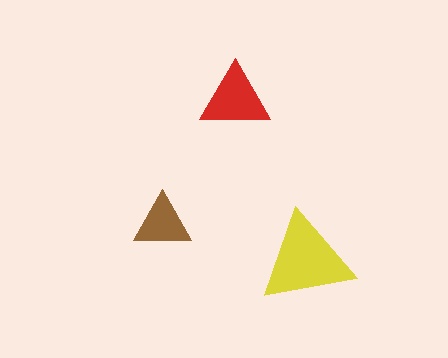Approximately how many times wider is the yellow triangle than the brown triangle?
About 1.5 times wider.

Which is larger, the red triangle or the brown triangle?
The red one.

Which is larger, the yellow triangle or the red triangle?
The yellow one.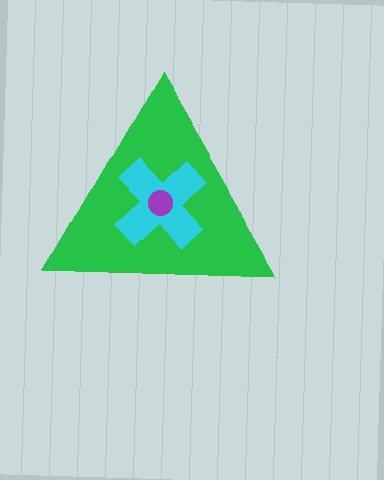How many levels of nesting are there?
3.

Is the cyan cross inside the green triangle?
Yes.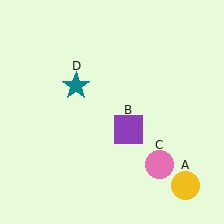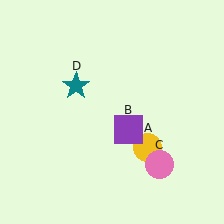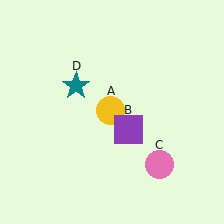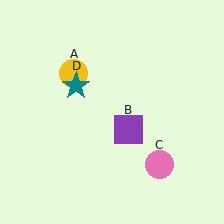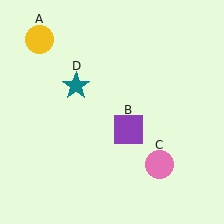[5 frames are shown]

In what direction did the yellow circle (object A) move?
The yellow circle (object A) moved up and to the left.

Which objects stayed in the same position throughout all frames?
Purple square (object B) and pink circle (object C) and teal star (object D) remained stationary.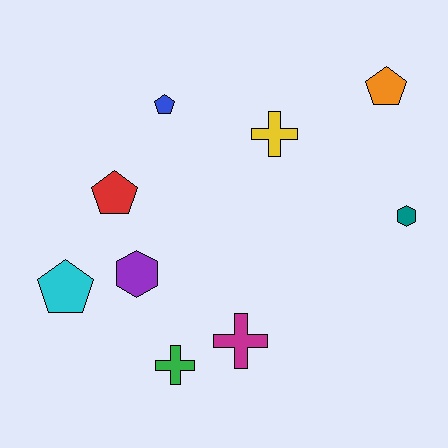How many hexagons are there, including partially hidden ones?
There are 2 hexagons.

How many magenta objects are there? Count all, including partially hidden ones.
There is 1 magenta object.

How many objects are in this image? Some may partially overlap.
There are 9 objects.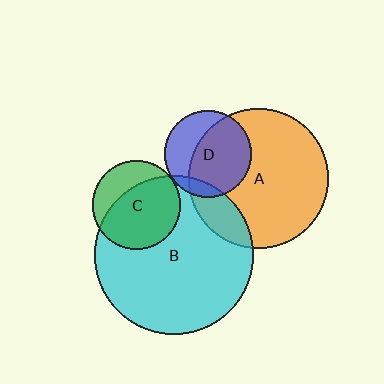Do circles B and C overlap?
Yes.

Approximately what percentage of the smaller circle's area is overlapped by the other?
Approximately 70%.